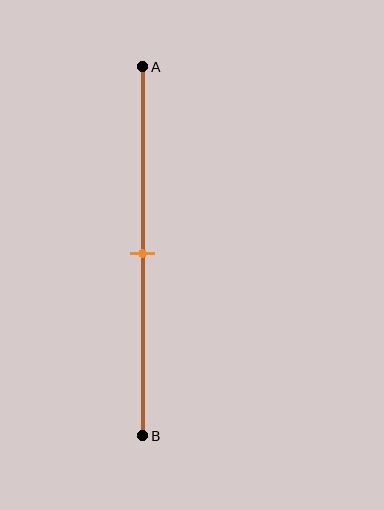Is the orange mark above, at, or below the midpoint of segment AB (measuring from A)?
The orange mark is approximately at the midpoint of segment AB.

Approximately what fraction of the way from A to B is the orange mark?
The orange mark is approximately 50% of the way from A to B.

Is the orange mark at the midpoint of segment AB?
Yes, the mark is approximately at the midpoint.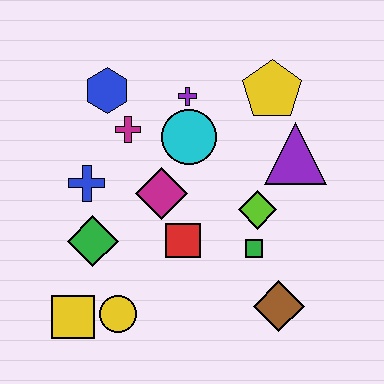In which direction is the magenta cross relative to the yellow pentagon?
The magenta cross is to the left of the yellow pentagon.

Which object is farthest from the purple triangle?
The yellow square is farthest from the purple triangle.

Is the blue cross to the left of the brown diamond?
Yes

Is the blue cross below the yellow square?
No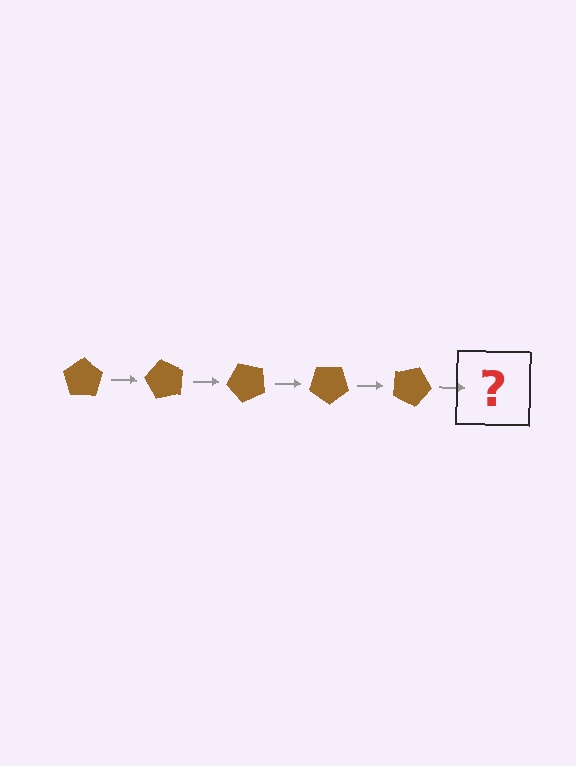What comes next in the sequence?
The next element should be a brown pentagon rotated 300 degrees.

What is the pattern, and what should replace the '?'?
The pattern is that the pentagon rotates 60 degrees each step. The '?' should be a brown pentagon rotated 300 degrees.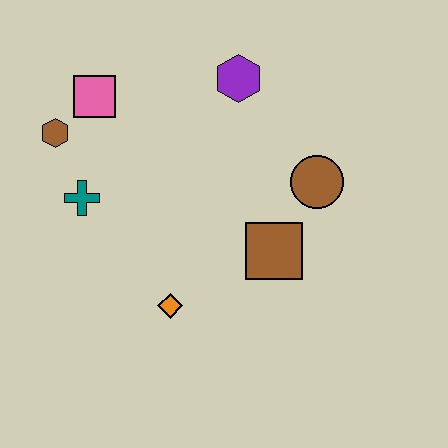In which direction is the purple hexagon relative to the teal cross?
The purple hexagon is to the right of the teal cross.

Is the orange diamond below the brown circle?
Yes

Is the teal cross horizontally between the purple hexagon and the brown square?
No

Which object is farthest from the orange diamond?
The purple hexagon is farthest from the orange diamond.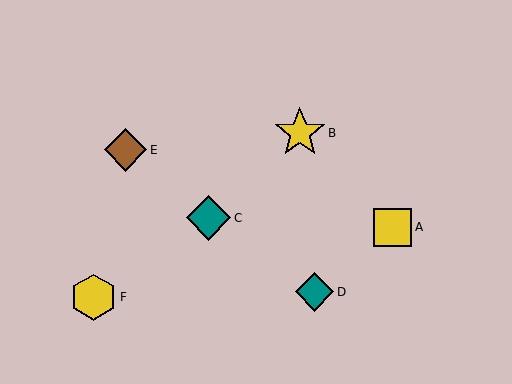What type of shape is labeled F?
Shape F is a yellow hexagon.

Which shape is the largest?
The yellow star (labeled B) is the largest.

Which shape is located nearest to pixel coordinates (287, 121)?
The yellow star (labeled B) at (300, 133) is nearest to that location.